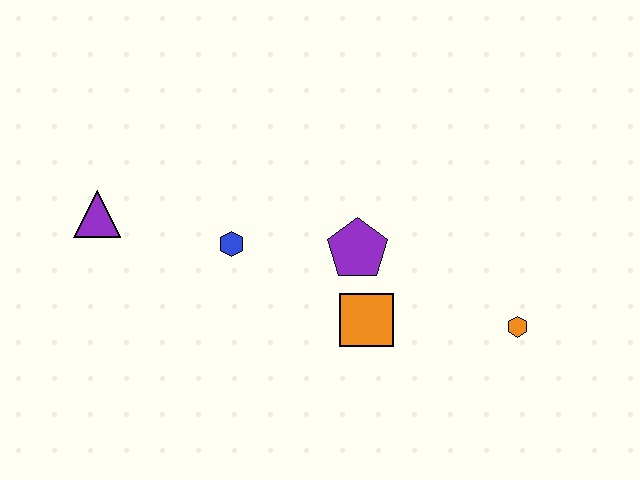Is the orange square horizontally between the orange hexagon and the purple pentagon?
Yes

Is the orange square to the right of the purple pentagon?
Yes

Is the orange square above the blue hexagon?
No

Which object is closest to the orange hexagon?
The orange square is closest to the orange hexagon.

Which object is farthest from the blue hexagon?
The orange hexagon is farthest from the blue hexagon.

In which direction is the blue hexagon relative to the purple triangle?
The blue hexagon is to the right of the purple triangle.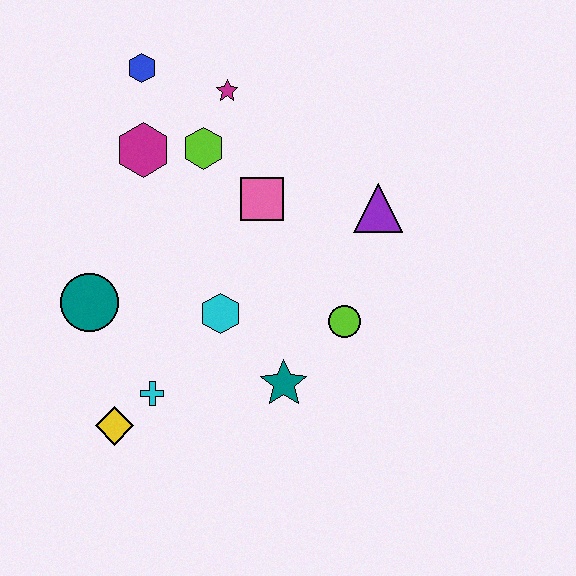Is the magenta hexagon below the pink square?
No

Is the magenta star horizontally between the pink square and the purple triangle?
No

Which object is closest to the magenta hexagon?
The lime hexagon is closest to the magenta hexagon.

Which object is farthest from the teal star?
The blue hexagon is farthest from the teal star.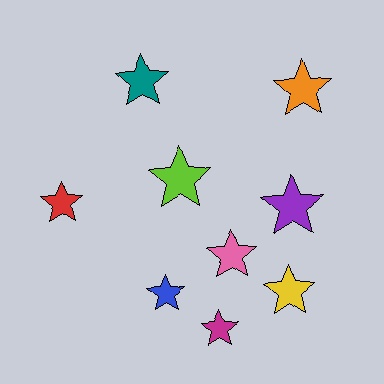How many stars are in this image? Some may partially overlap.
There are 9 stars.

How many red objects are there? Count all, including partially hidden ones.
There is 1 red object.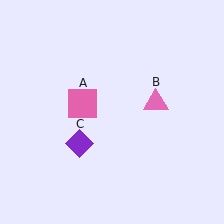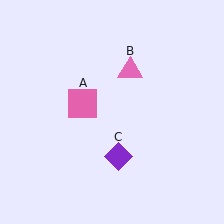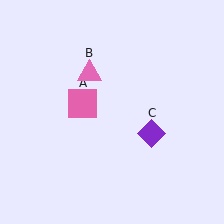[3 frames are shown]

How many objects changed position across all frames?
2 objects changed position: pink triangle (object B), purple diamond (object C).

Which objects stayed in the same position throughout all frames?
Pink square (object A) remained stationary.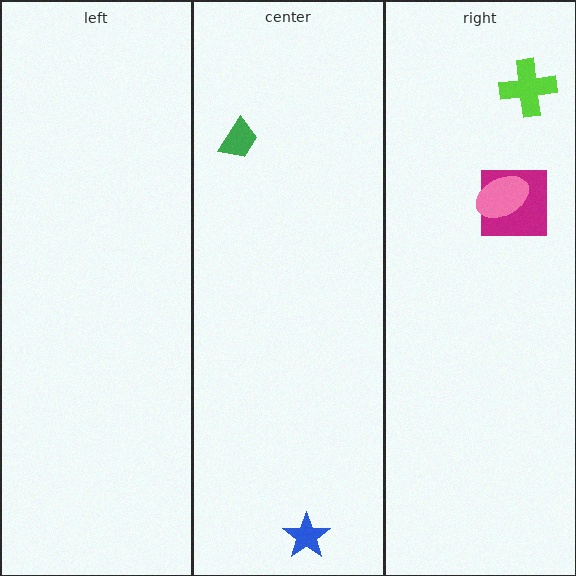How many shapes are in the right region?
3.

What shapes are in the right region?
The lime cross, the magenta square, the pink ellipse.